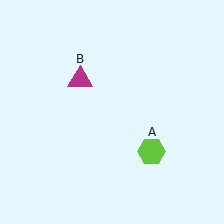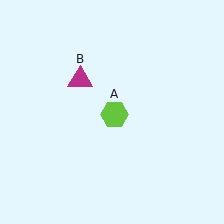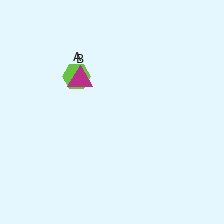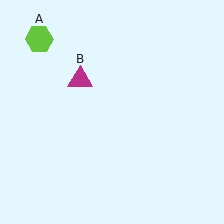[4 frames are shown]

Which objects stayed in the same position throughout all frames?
Magenta triangle (object B) remained stationary.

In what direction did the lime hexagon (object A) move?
The lime hexagon (object A) moved up and to the left.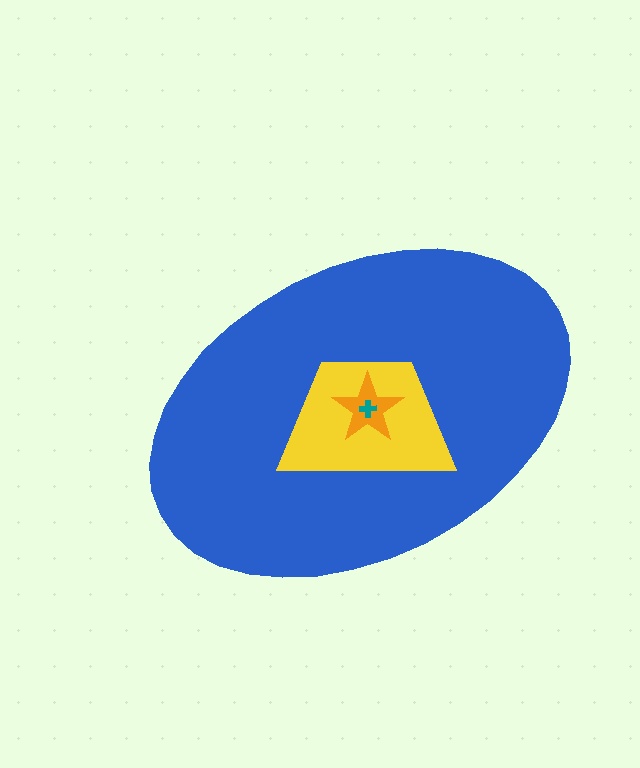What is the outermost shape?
The blue ellipse.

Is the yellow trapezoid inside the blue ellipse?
Yes.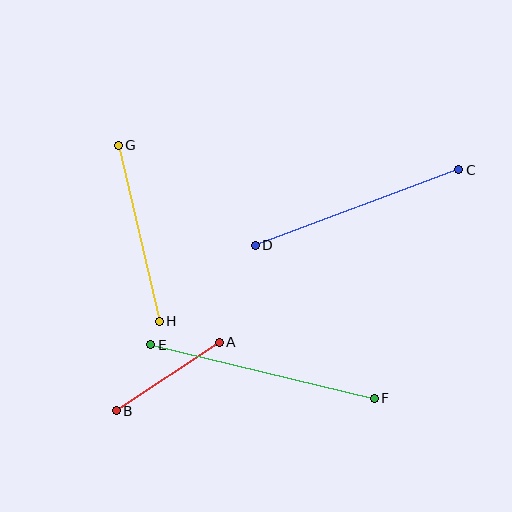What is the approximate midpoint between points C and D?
The midpoint is at approximately (357, 207) pixels.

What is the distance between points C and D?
The distance is approximately 217 pixels.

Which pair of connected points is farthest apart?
Points E and F are farthest apart.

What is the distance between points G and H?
The distance is approximately 181 pixels.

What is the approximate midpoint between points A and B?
The midpoint is at approximately (168, 376) pixels.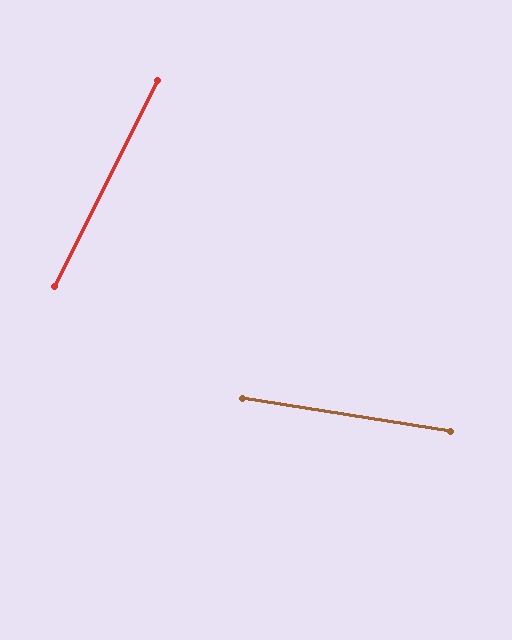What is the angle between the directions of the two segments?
Approximately 73 degrees.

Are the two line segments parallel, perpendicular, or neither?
Neither parallel nor perpendicular — they differ by about 73°.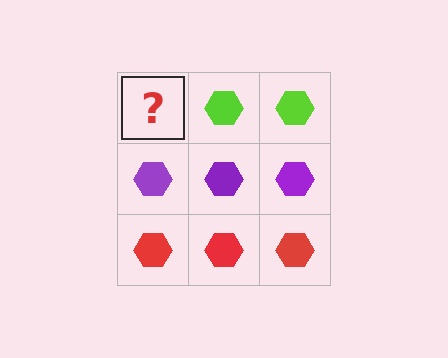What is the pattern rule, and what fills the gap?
The rule is that each row has a consistent color. The gap should be filled with a lime hexagon.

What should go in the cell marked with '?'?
The missing cell should contain a lime hexagon.